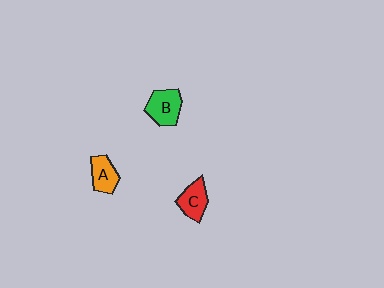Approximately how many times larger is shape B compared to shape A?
Approximately 1.3 times.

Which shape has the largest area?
Shape B (green).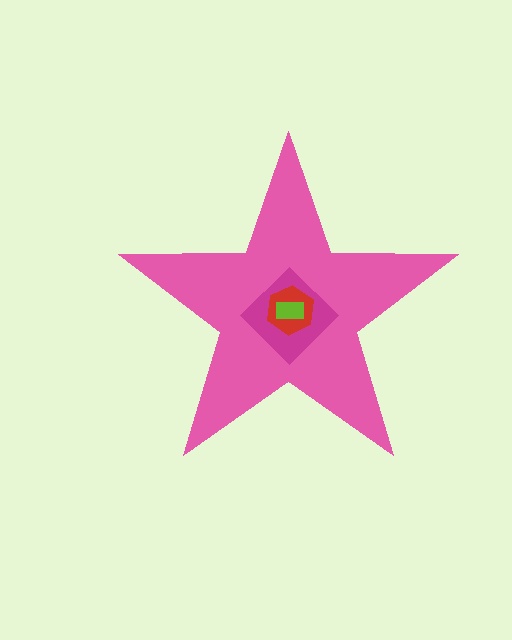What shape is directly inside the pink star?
The magenta diamond.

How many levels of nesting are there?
4.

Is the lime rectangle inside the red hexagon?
Yes.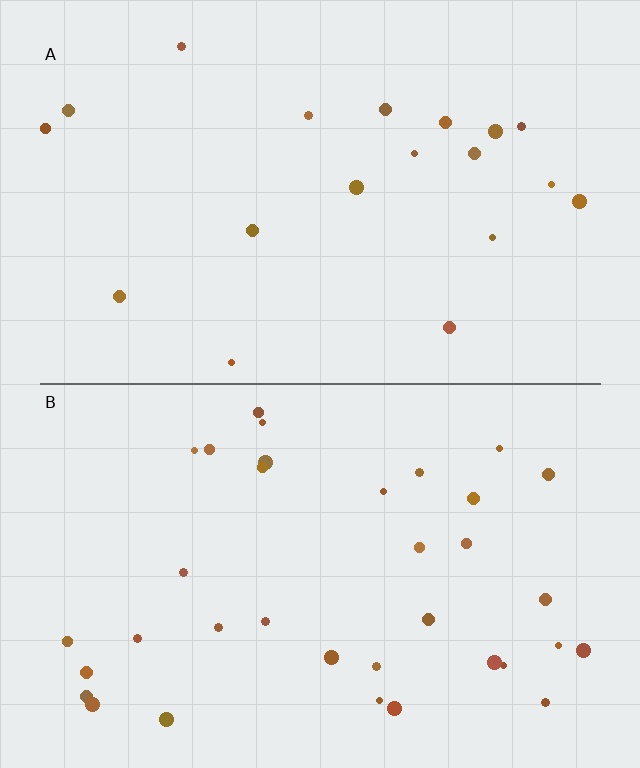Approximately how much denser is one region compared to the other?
Approximately 1.8× — region B over region A.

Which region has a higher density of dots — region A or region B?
B (the bottom).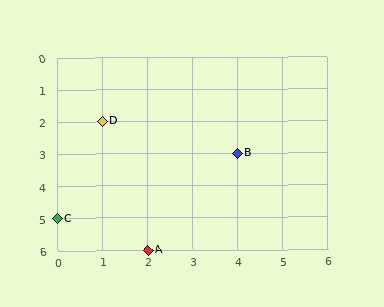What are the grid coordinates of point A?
Point A is at grid coordinates (2, 6).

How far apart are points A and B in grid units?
Points A and B are 2 columns and 3 rows apart (about 3.6 grid units diagonally).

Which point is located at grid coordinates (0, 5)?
Point C is at (0, 5).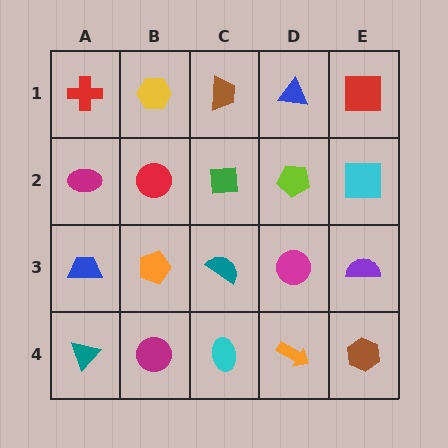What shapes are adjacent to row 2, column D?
A blue triangle (row 1, column D), a magenta circle (row 3, column D), a green square (row 2, column C), a cyan square (row 2, column E).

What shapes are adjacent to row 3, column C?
A green square (row 2, column C), a cyan ellipse (row 4, column C), an orange pentagon (row 3, column B), a magenta circle (row 3, column D).